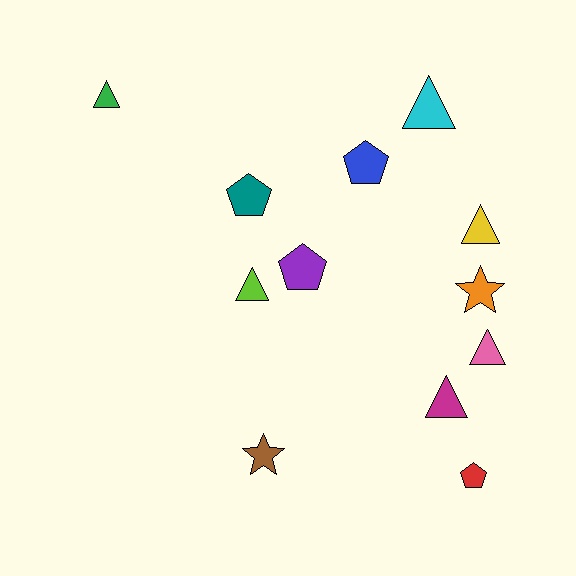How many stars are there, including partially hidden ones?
There are 2 stars.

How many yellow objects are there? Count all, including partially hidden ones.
There is 1 yellow object.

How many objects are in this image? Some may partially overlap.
There are 12 objects.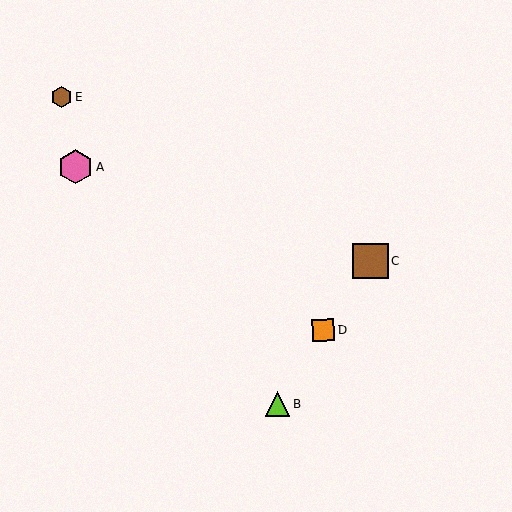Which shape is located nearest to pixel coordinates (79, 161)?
The pink hexagon (labeled A) at (76, 167) is nearest to that location.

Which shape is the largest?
The brown square (labeled C) is the largest.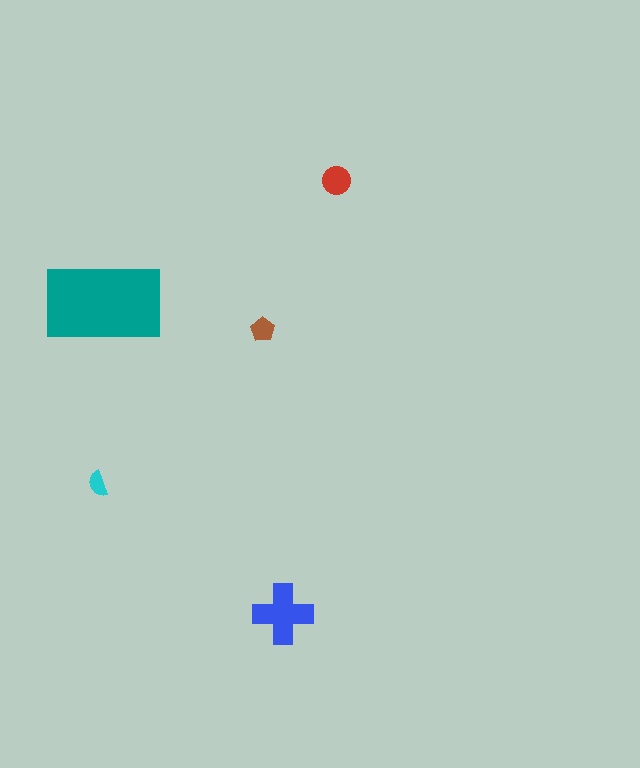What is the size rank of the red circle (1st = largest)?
3rd.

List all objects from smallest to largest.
The cyan semicircle, the brown pentagon, the red circle, the blue cross, the teal rectangle.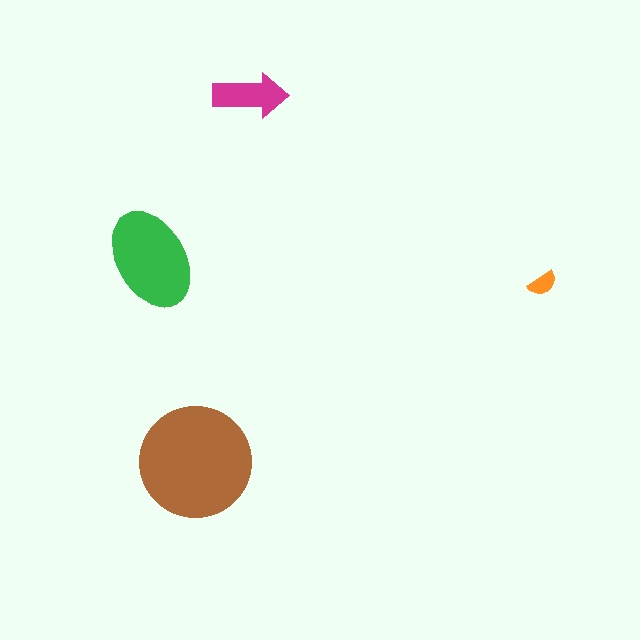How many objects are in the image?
There are 4 objects in the image.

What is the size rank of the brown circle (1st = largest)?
1st.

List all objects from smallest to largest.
The orange semicircle, the magenta arrow, the green ellipse, the brown circle.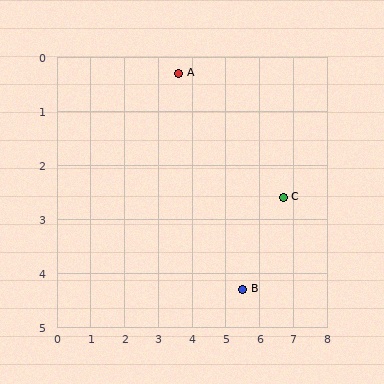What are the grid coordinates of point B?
Point B is at approximately (5.5, 4.3).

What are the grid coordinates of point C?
Point C is at approximately (6.7, 2.6).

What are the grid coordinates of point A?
Point A is at approximately (3.6, 0.3).